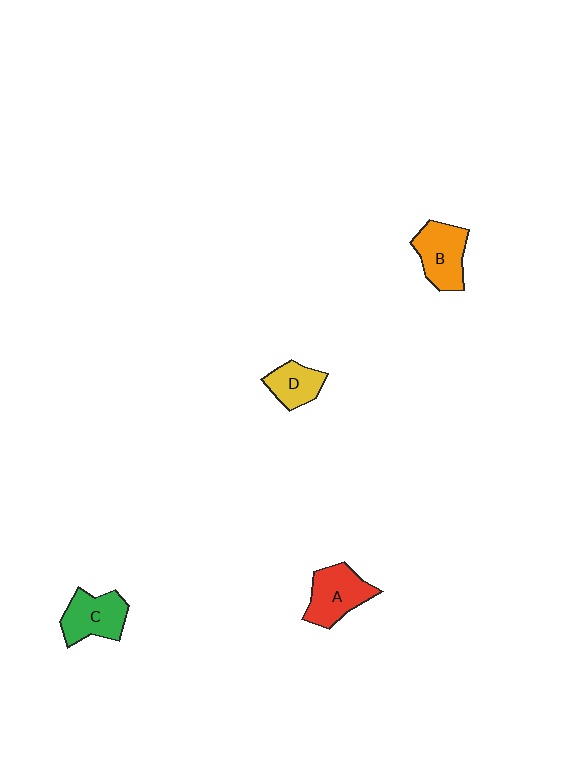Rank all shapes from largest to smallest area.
From largest to smallest: A (red), B (orange), C (green), D (yellow).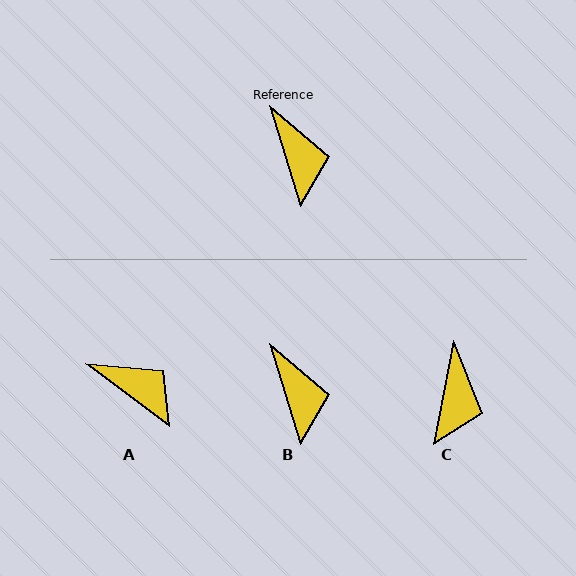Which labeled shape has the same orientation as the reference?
B.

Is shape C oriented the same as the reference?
No, it is off by about 28 degrees.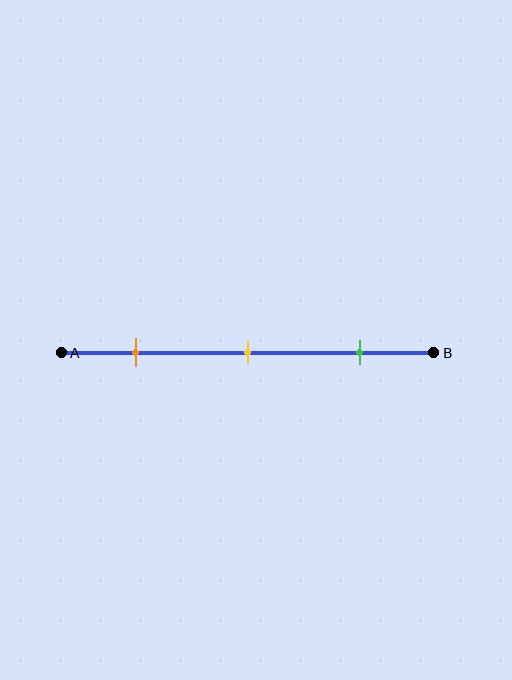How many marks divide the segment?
There are 3 marks dividing the segment.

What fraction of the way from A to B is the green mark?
The green mark is approximately 80% (0.8) of the way from A to B.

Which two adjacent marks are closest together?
The orange and yellow marks are the closest adjacent pair.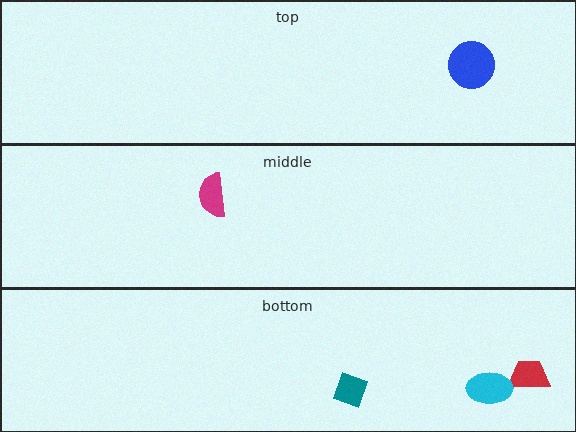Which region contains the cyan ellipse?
The bottom region.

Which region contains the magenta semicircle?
The middle region.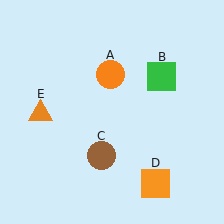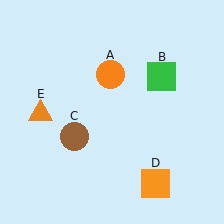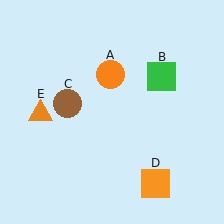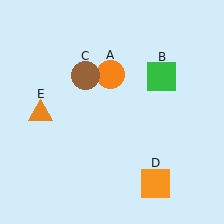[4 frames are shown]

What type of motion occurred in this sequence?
The brown circle (object C) rotated clockwise around the center of the scene.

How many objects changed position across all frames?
1 object changed position: brown circle (object C).